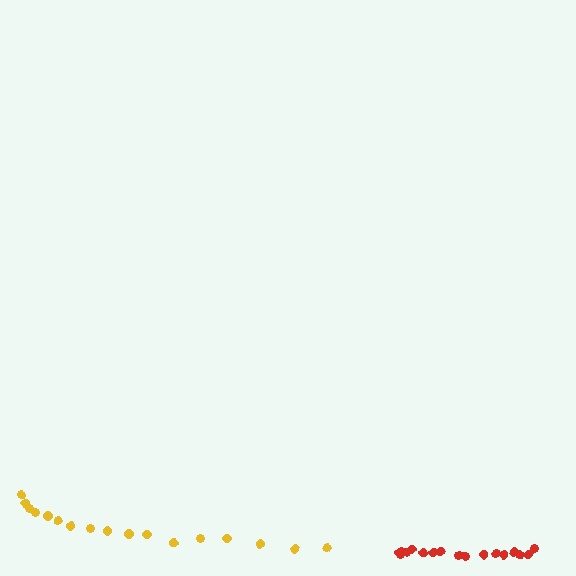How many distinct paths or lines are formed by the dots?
There are 2 distinct paths.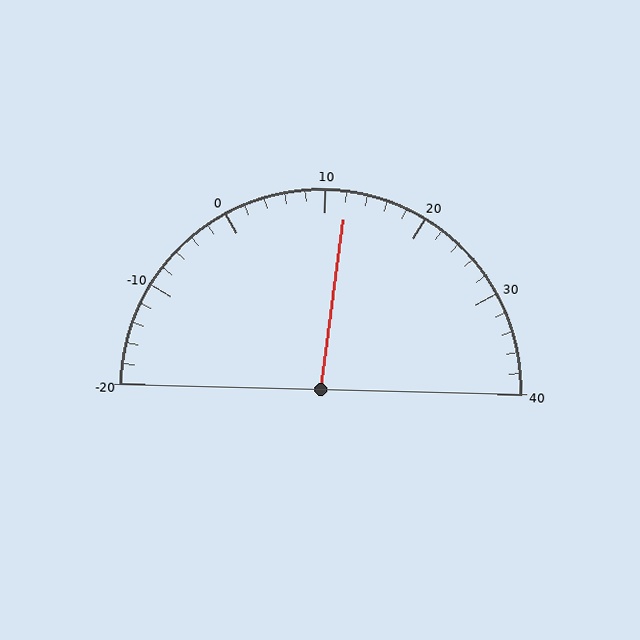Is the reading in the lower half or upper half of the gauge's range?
The reading is in the upper half of the range (-20 to 40).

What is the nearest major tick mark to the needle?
The nearest major tick mark is 10.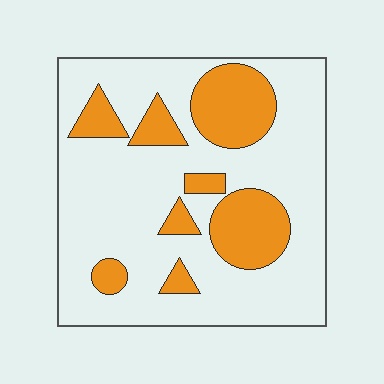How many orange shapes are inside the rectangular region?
8.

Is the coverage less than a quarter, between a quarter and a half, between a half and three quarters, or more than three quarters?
Between a quarter and a half.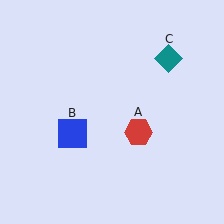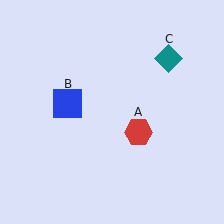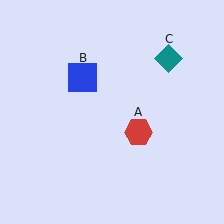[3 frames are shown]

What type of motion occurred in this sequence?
The blue square (object B) rotated clockwise around the center of the scene.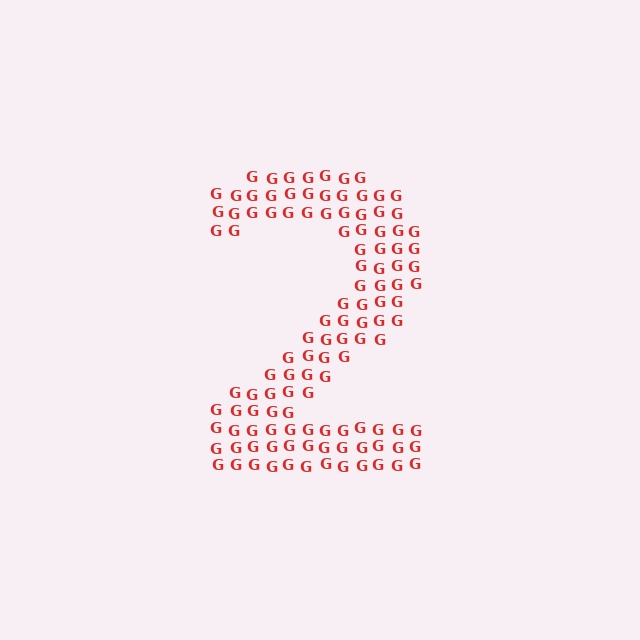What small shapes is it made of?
It is made of small letter G's.